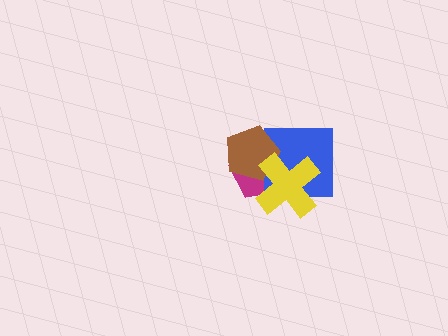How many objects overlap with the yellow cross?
3 objects overlap with the yellow cross.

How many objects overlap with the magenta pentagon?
3 objects overlap with the magenta pentagon.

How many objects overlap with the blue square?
3 objects overlap with the blue square.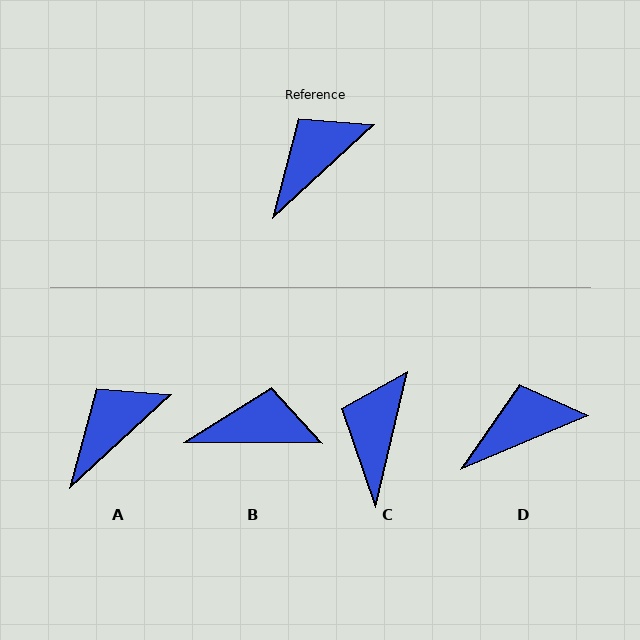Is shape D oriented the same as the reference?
No, it is off by about 20 degrees.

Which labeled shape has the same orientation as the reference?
A.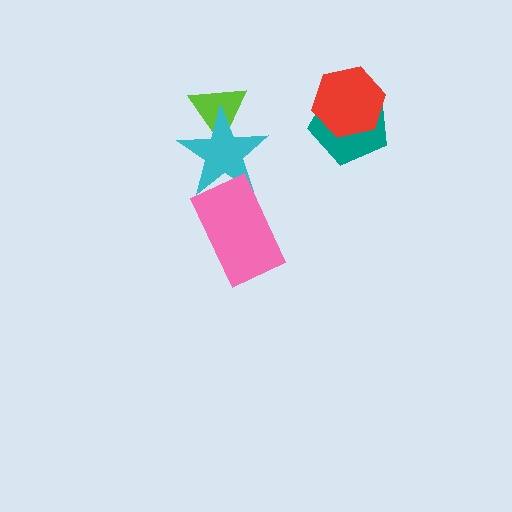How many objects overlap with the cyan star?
2 objects overlap with the cyan star.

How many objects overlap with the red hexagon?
1 object overlaps with the red hexagon.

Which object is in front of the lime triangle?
The cyan star is in front of the lime triangle.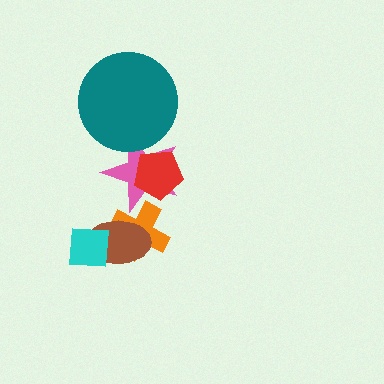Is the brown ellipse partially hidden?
Yes, it is partially covered by another shape.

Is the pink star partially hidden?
Yes, it is partially covered by another shape.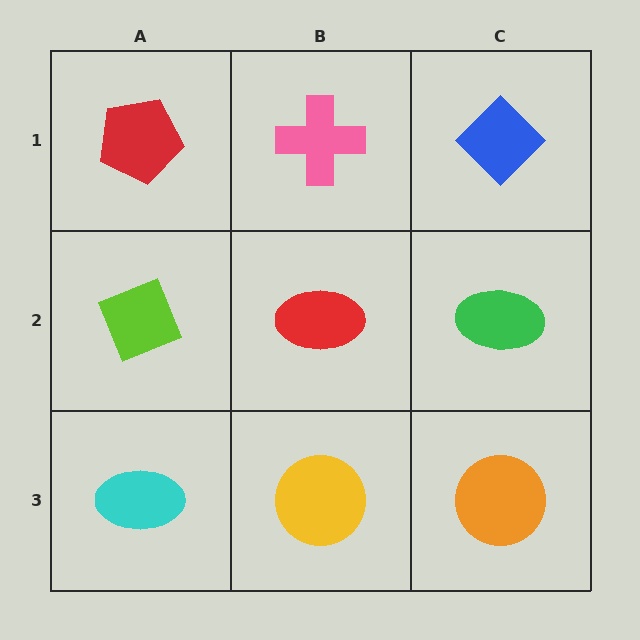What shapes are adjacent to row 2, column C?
A blue diamond (row 1, column C), an orange circle (row 3, column C), a red ellipse (row 2, column B).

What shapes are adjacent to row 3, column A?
A lime diamond (row 2, column A), a yellow circle (row 3, column B).